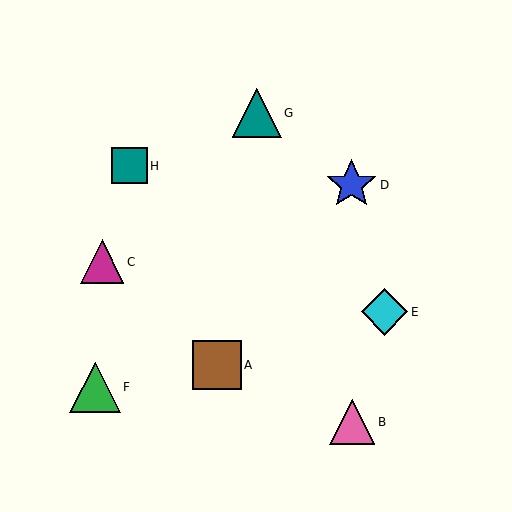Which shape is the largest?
The blue star (labeled D) is the largest.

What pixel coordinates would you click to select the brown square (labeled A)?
Click at (217, 365) to select the brown square A.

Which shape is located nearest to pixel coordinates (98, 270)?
The magenta triangle (labeled C) at (102, 262) is nearest to that location.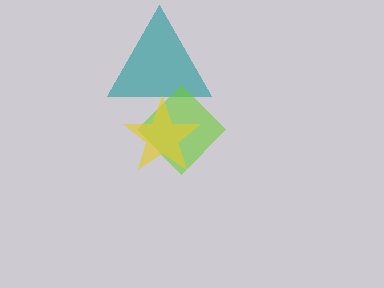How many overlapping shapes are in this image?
There are 3 overlapping shapes in the image.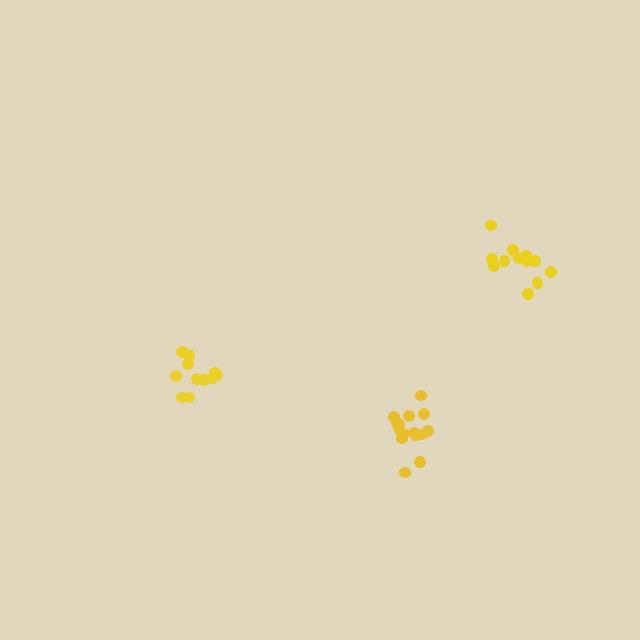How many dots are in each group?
Group 1: 11 dots, Group 2: 15 dots, Group 3: 13 dots (39 total).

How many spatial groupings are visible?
There are 3 spatial groupings.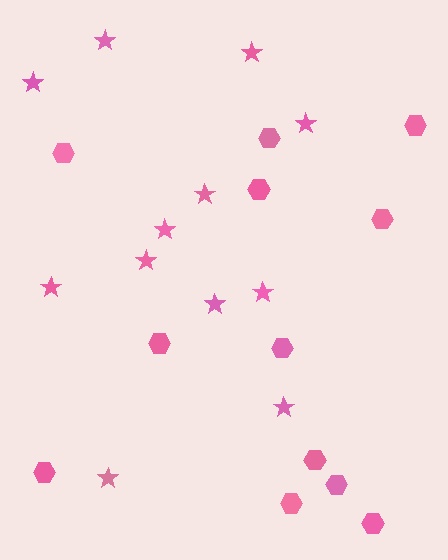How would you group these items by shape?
There are 2 groups: one group of hexagons (12) and one group of stars (12).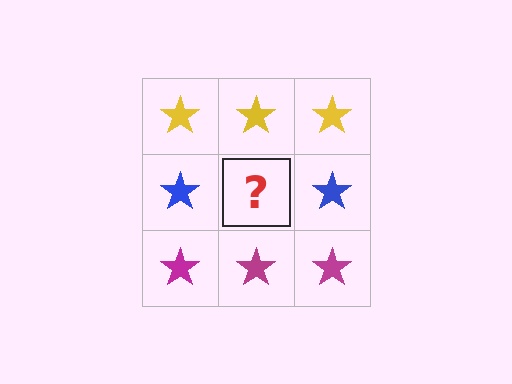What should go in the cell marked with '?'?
The missing cell should contain a blue star.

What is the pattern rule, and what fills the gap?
The rule is that each row has a consistent color. The gap should be filled with a blue star.